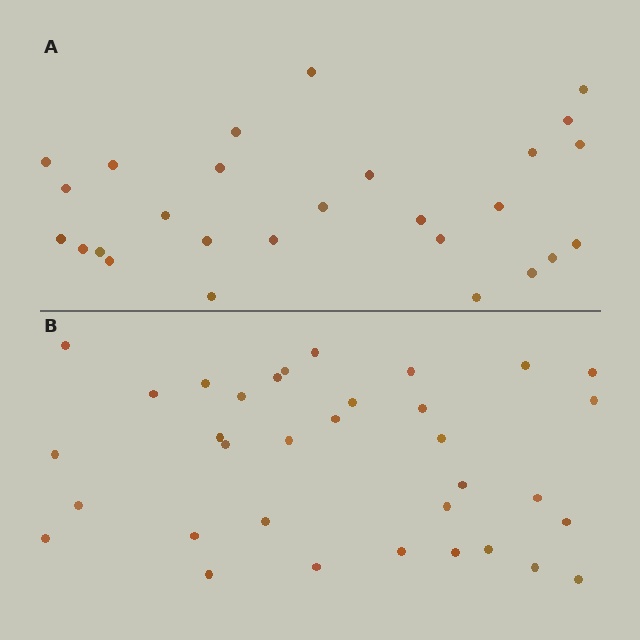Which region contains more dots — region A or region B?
Region B (the bottom region) has more dots.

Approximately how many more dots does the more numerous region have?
Region B has roughly 8 or so more dots than region A.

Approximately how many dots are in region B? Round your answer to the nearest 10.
About 30 dots. (The exact count is 34, which rounds to 30.)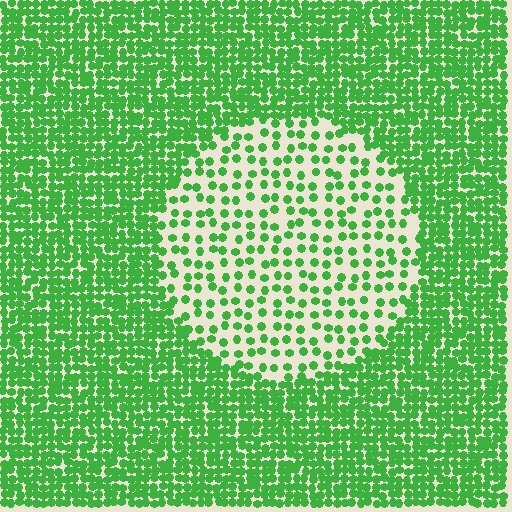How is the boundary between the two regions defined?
The boundary is defined by a change in element density (approximately 2.6x ratio). All elements are the same color, size, and shape.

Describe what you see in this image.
The image contains small green elements arranged at two different densities. A circle-shaped region is visible where the elements are less densely packed than the surrounding area.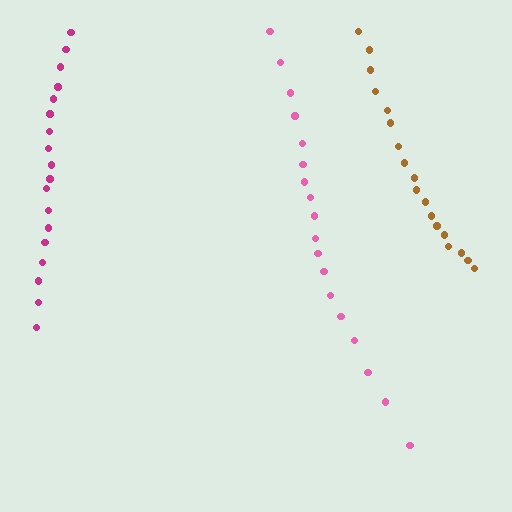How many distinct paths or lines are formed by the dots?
There are 3 distinct paths.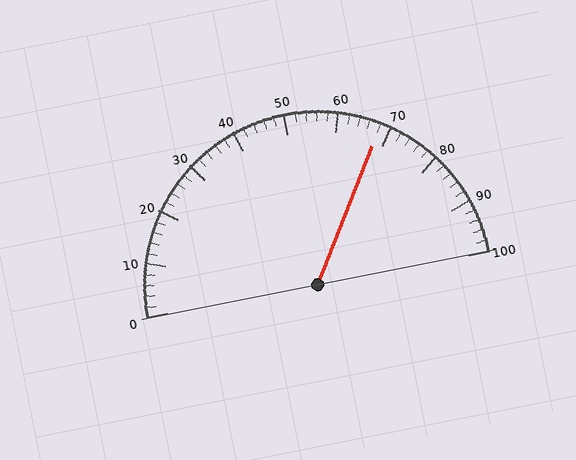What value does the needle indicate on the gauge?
The needle indicates approximately 68.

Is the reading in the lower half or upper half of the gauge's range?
The reading is in the upper half of the range (0 to 100).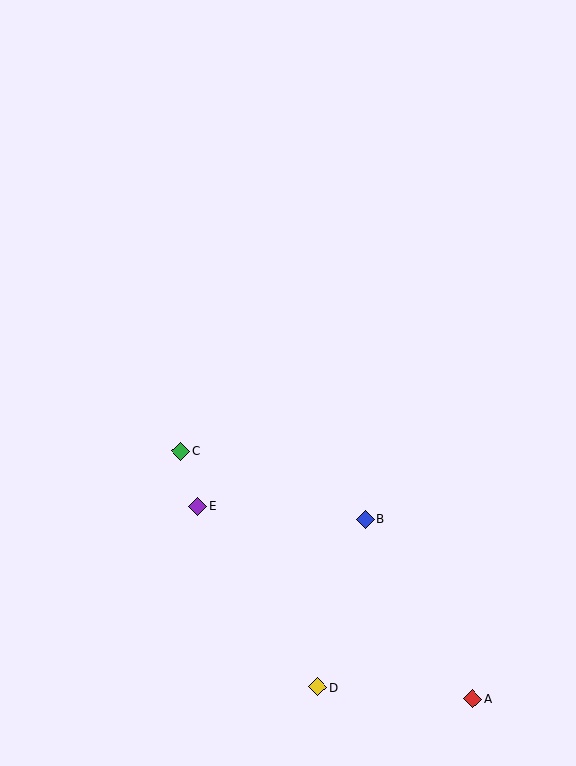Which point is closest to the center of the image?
Point C at (181, 451) is closest to the center.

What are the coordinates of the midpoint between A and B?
The midpoint between A and B is at (419, 609).